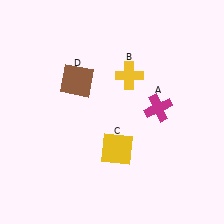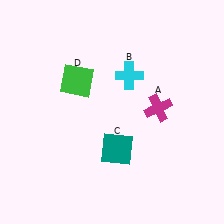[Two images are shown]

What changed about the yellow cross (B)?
In Image 1, B is yellow. In Image 2, it changed to cyan.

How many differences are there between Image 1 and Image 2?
There are 3 differences between the two images.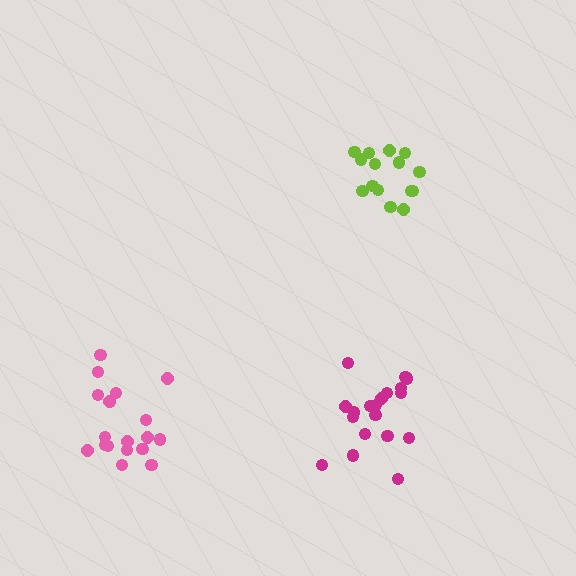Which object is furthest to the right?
The lime cluster is rightmost.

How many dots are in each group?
Group 1: 15 dots, Group 2: 19 dots, Group 3: 19 dots (53 total).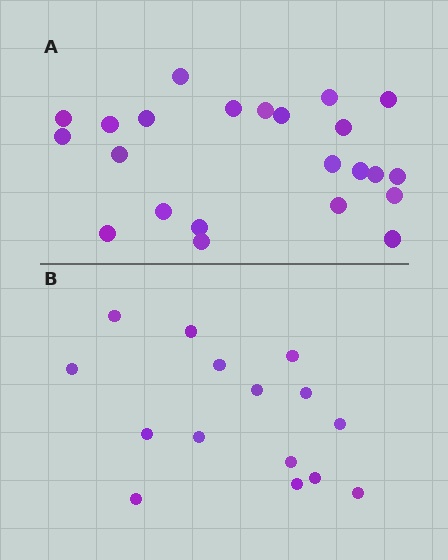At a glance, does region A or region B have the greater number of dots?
Region A (the top region) has more dots.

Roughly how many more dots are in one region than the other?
Region A has roughly 8 or so more dots than region B.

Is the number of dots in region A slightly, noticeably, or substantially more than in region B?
Region A has substantially more. The ratio is roughly 1.5 to 1.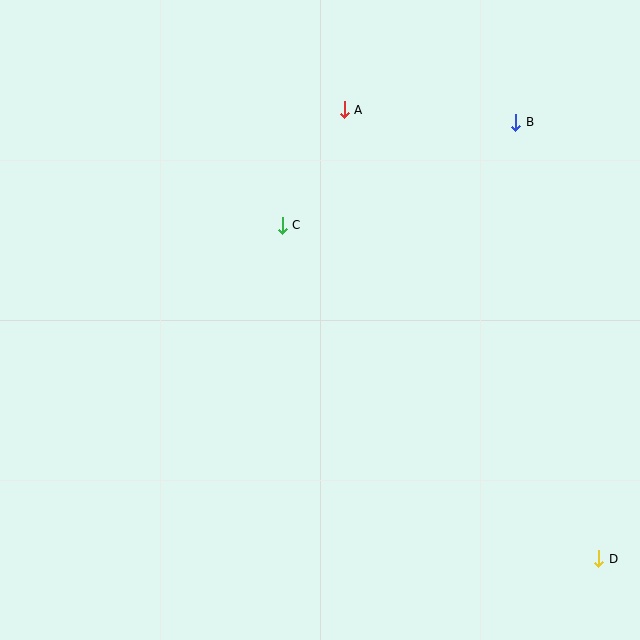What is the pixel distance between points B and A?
The distance between B and A is 172 pixels.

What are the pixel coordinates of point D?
Point D is at (599, 559).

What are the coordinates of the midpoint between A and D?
The midpoint between A and D is at (471, 334).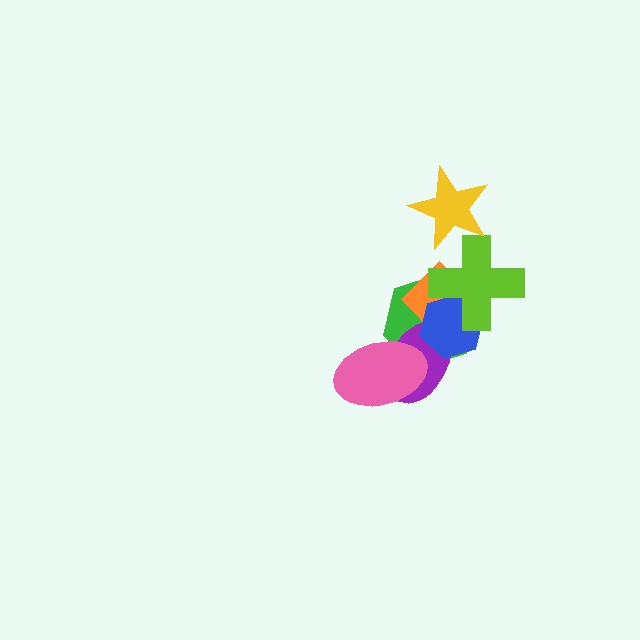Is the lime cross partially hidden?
Yes, it is partially covered by another shape.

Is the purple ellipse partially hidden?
Yes, it is partially covered by another shape.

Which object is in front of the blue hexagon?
The lime cross is in front of the blue hexagon.